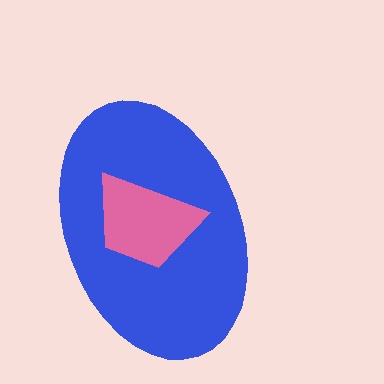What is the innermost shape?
The pink trapezoid.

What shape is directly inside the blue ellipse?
The pink trapezoid.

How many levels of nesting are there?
2.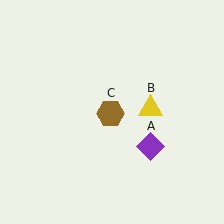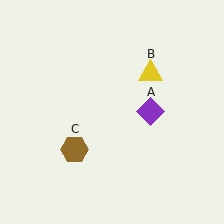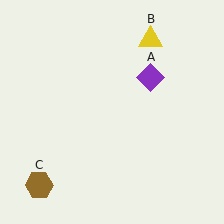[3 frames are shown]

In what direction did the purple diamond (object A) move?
The purple diamond (object A) moved up.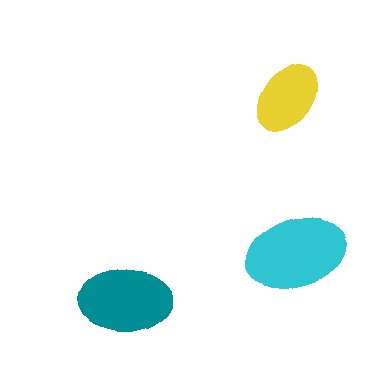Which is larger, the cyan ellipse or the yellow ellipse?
The cyan one.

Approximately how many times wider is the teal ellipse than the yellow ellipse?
About 1.5 times wider.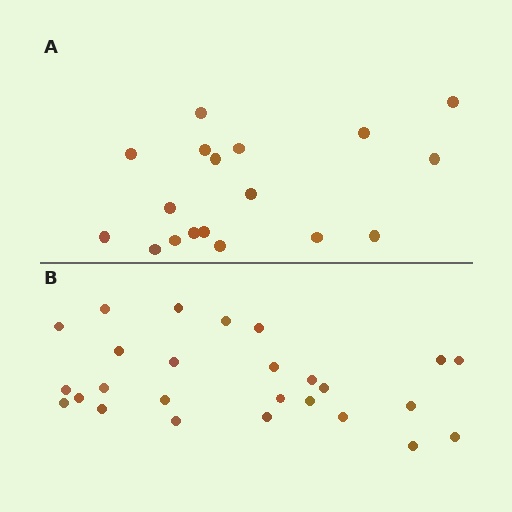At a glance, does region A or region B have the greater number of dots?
Region B (the bottom region) has more dots.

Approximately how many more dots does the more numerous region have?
Region B has roughly 8 or so more dots than region A.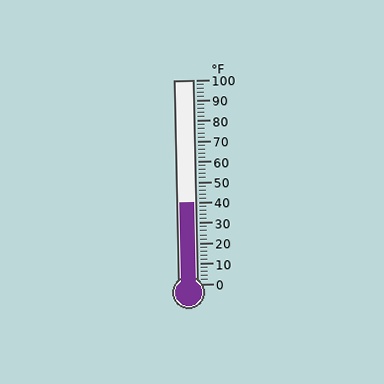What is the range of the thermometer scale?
The thermometer scale ranges from 0°F to 100°F.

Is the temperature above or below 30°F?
The temperature is above 30°F.